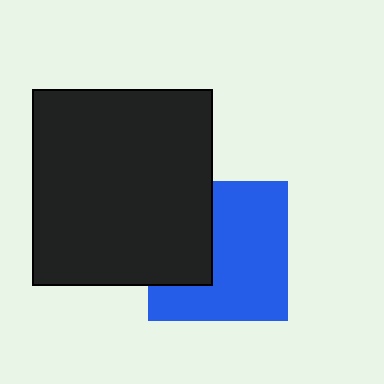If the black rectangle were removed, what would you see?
You would see the complete blue square.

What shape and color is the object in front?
The object in front is a black rectangle.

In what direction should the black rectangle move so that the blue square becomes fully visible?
The black rectangle should move left. That is the shortest direction to clear the overlap and leave the blue square fully visible.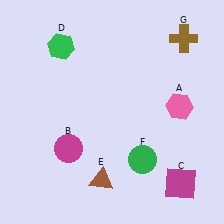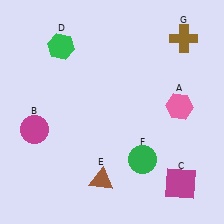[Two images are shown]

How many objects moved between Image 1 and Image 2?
1 object moved between the two images.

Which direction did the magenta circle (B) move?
The magenta circle (B) moved left.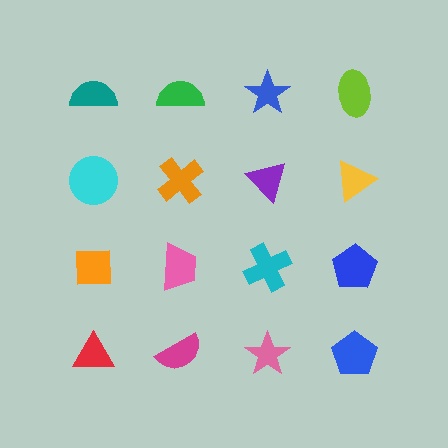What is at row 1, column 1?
A teal semicircle.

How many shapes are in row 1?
4 shapes.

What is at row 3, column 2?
A pink trapezoid.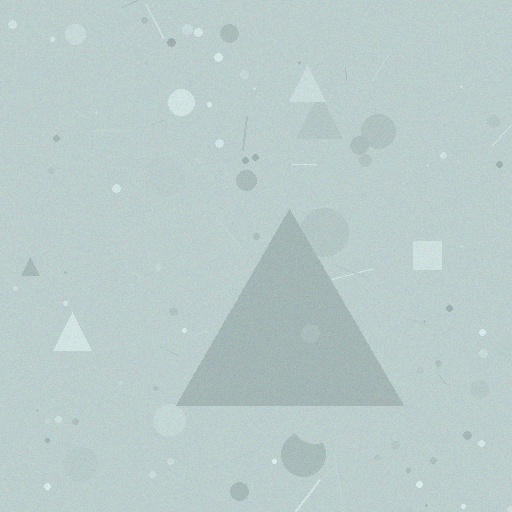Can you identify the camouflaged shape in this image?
The camouflaged shape is a triangle.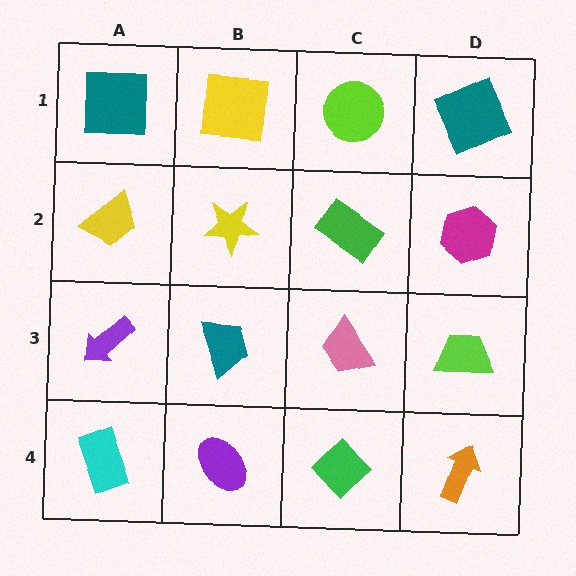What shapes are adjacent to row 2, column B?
A yellow square (row 1, column B), a teal trapezoid (row 3, column B), a yellow trapezoid (row 2, column A), a green rectangle (row 2, column C).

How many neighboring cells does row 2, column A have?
3.